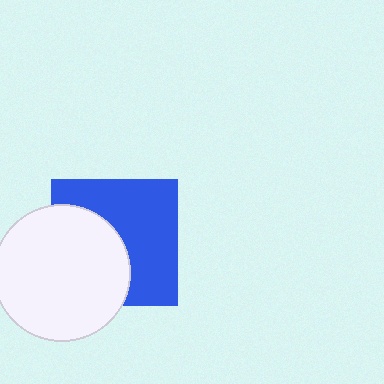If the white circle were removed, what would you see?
You would see the complete blue square.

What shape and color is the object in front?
The object in front is a white circle.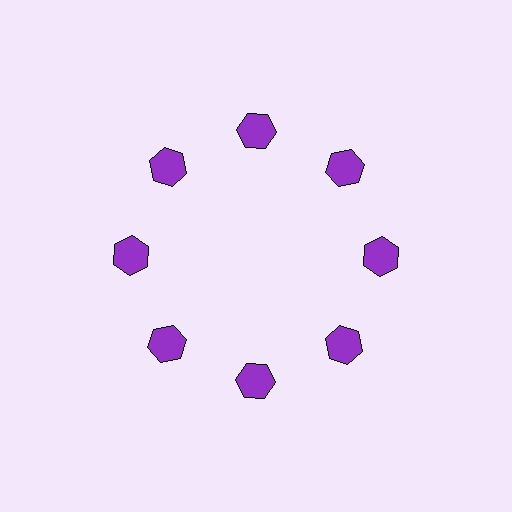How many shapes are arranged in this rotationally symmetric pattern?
There are 8 shapes, arranged in 8 groups of 1.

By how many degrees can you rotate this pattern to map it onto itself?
The pattern maps onto itself every 45 degrees of rotation.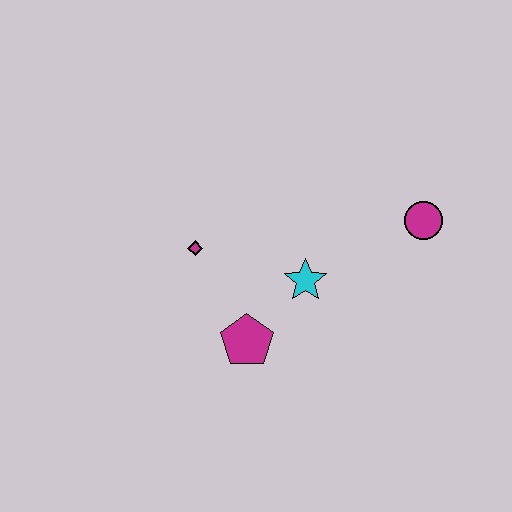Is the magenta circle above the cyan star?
Yes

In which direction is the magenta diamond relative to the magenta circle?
The magenta diamond is to the left of the magenta circle.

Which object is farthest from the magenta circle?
The magenta diamond is farthest from the magenta circle.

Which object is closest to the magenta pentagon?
The cyan star is closest to the magenta pentagon.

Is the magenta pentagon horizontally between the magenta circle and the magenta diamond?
Yes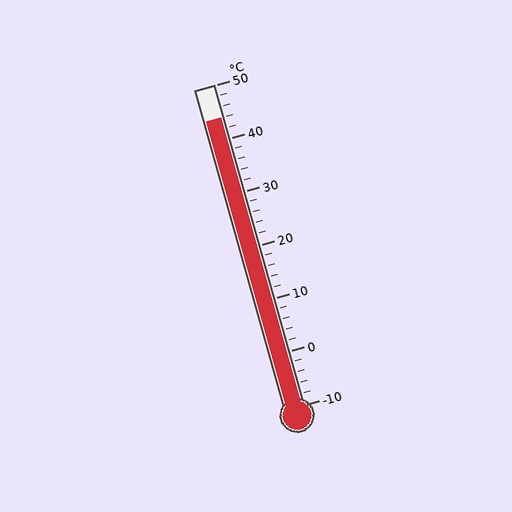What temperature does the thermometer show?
The thermometer shows approximately 44°C.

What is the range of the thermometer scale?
The thermometer scale ranges from -10°C to 50°C.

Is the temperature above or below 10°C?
The temperature is above 10°C.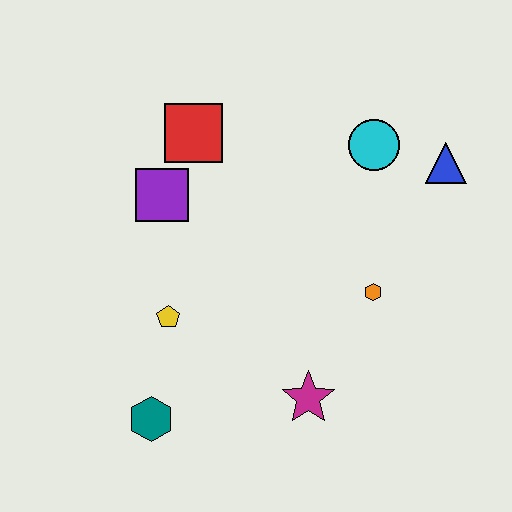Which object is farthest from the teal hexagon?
The blue triangle is farthest from the teal hexagon.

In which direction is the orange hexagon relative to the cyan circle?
The orange hexagon is below the cyan circle.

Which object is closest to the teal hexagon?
The yellow pentagon is closest to the teal hexagon.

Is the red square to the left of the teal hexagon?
No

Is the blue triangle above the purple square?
Yes